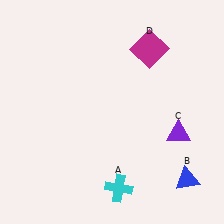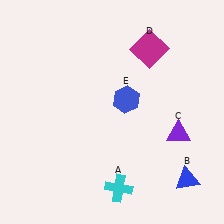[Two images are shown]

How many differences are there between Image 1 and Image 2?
There is 1 difference between the two images.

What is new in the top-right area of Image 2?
A blue hexagon (E) was added in the top-right area of Image 2.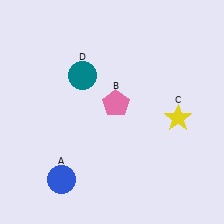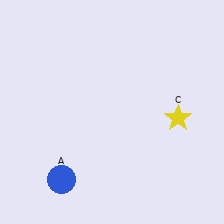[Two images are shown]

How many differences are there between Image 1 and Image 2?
There are 2 differences between the two images.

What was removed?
The teal circle (D), the pink pentagon (B) were removed in Image 2.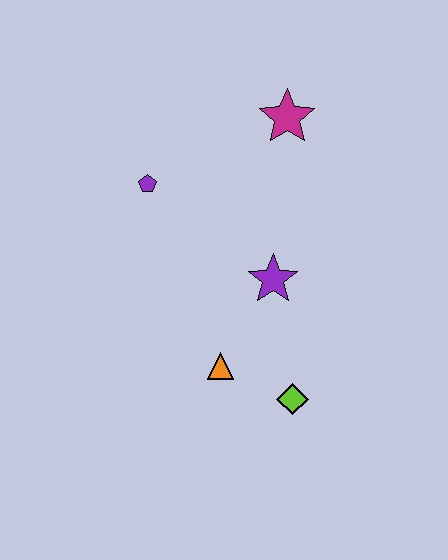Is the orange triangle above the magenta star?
No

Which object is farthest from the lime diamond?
The magenta star is farthest from the lime diamond.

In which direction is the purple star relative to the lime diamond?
The purple star is above the lime diamond.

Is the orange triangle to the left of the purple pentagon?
No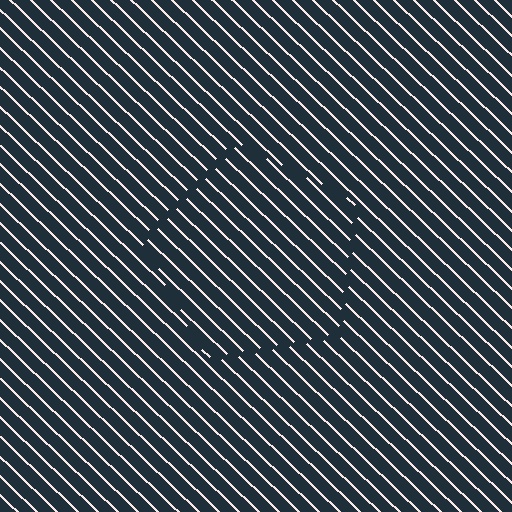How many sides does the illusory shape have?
5 sides — the line-ends trace a pentagon.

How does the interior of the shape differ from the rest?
The interior of the shape contains the same grating, shifted by half a period — the contour is defined by the phase discontinuity where line-ends from the inner and outer gratings abut.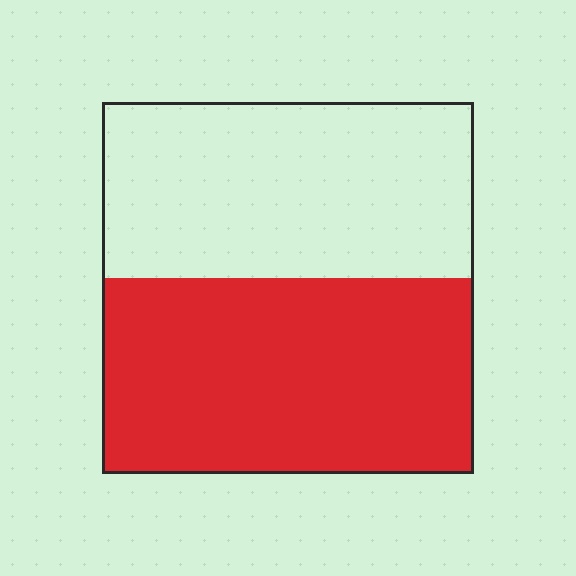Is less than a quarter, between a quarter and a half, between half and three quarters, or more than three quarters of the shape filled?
Between half and three quarters.